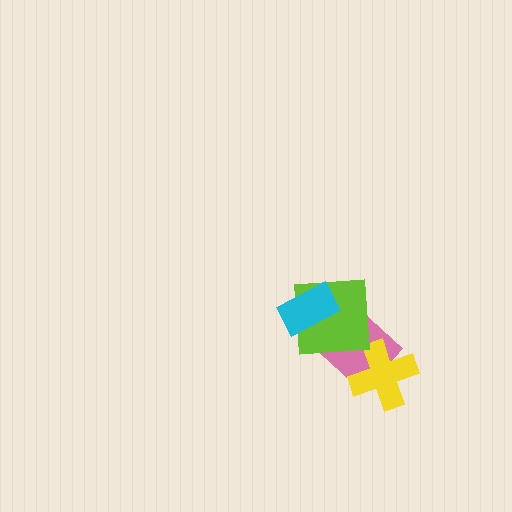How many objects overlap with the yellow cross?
1 object overlaps with the yellow cross.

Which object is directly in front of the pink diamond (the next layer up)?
The yellow cross is directly in front of the pink diamond.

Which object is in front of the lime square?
The cyan rectangle is in front of the lime square.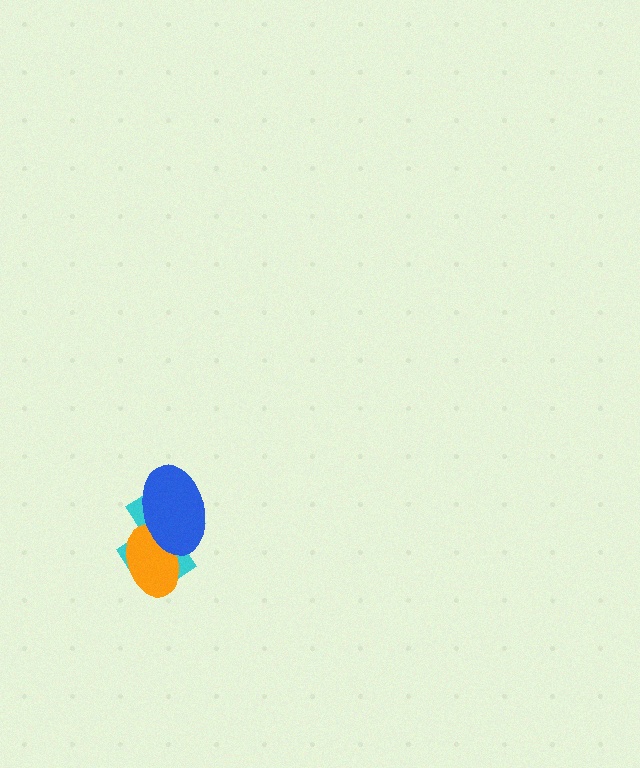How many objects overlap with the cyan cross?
2 objects overlap with the cyan cross.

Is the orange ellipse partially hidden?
Yes, it is partially covered by another shape.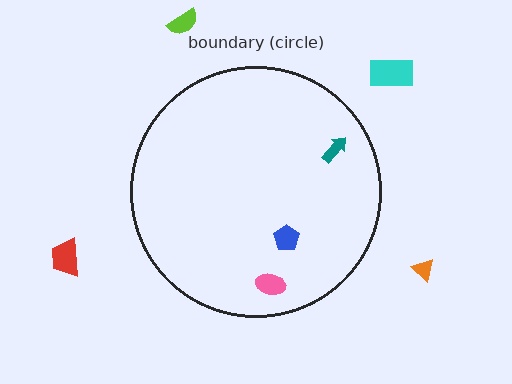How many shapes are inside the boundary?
3 inside, 4 outside.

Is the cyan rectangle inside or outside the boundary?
Outside.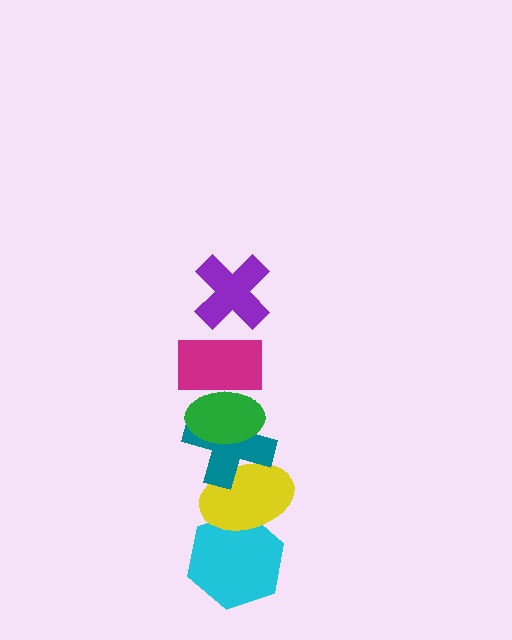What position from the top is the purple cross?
The purple cross is 1st from the top.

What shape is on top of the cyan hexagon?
The yellow ellipse is on top of the cyan hexagon.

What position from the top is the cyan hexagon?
The cyan hexagon is 6th from the top.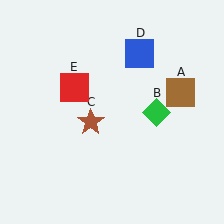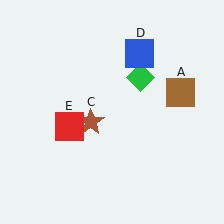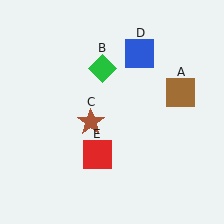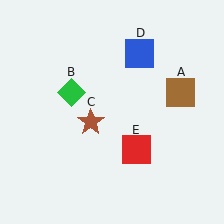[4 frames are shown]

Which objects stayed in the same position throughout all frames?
Brown square (object A) and brown star (object C) and blue square (object D) remained stationary.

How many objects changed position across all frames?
2 objects changed position: green diamond (object B), red square (object E).